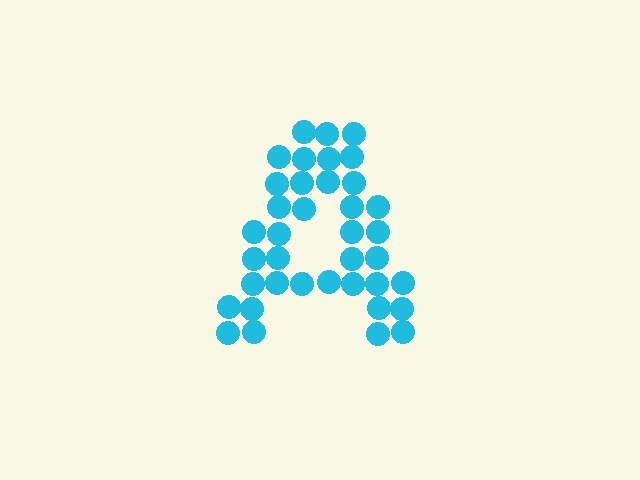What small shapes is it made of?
It is made of small circles.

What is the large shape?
The large shape is the letter A.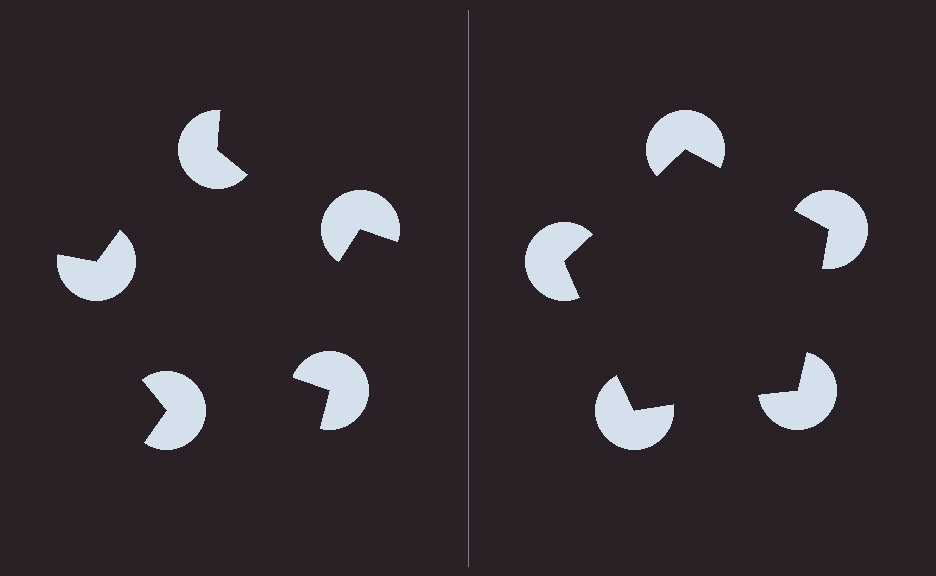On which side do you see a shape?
An illusory pentagon appears on the right side. On the left side the wedge cuts are rotated, so no coherent shape forms.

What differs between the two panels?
The pac-man discs are positioned identically on both sides; only the wedge orientations differ. On the right they align to a pentagon; on the left they are misaligned.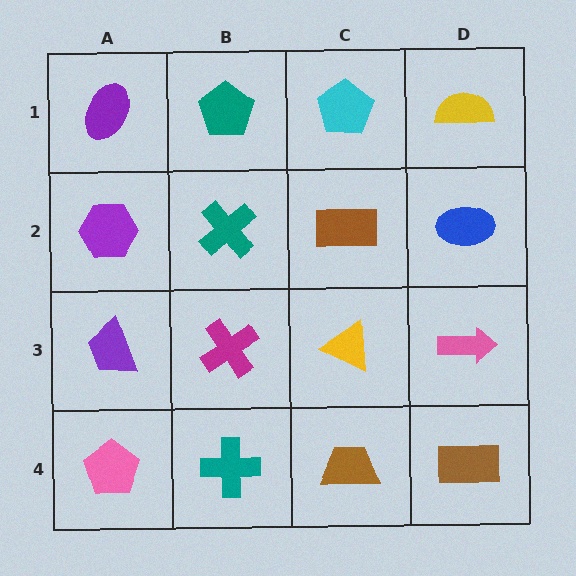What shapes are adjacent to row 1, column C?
A brown rectangle (row 2, column C), a teal pentagon (row 1, column B), a yellow semicircle (row 1, column D).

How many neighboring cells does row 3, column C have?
4.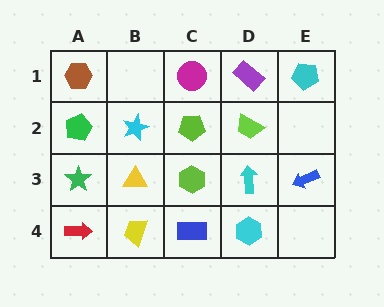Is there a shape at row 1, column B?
No, that cell is empty.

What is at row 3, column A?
A green star.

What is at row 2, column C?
A lime pentagon.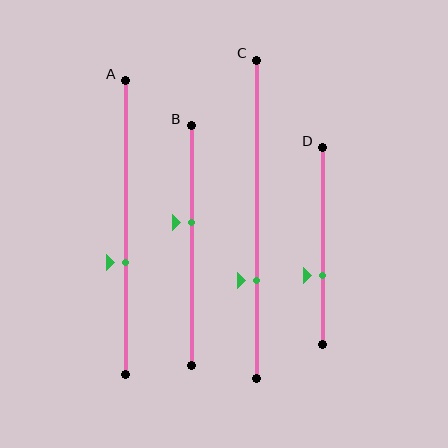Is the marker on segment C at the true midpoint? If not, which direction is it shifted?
No, the marker on segment C is shifted downward by about 19% of the segment length.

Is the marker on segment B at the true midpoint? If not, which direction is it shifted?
No, the marker on segment B is shifted upward by about 10% of the segment length.